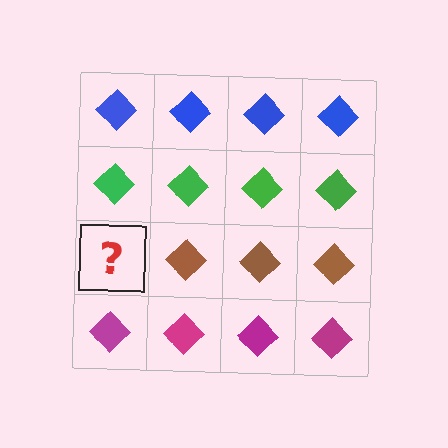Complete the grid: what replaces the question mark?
The question mark should be replaced with a brown diamond.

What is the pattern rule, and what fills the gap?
The rule is that each row has a consistent color. The gap should be filled with a brown diamond.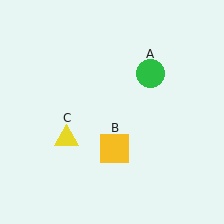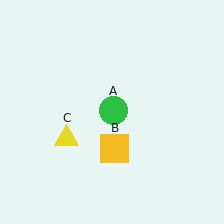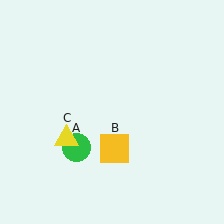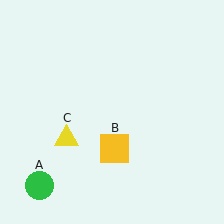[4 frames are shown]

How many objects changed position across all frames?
1 object changed position: green circle (object A).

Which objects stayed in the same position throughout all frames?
Yellow square (object B) and yellow triangle (object C) remained stationary.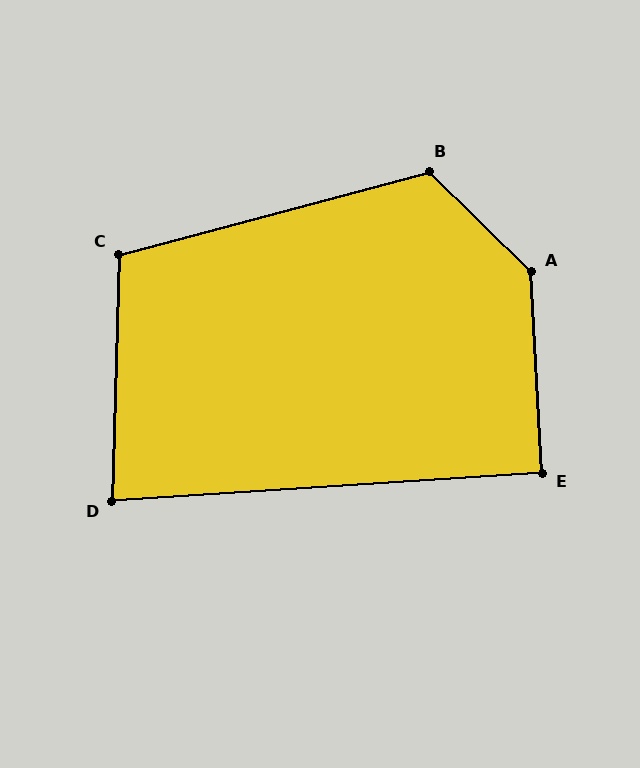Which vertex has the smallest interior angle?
D, at approximately 85 degrees.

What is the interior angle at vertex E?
Approximately 91 degrees (approximately right).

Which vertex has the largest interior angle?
A, at approximately 138 degrees.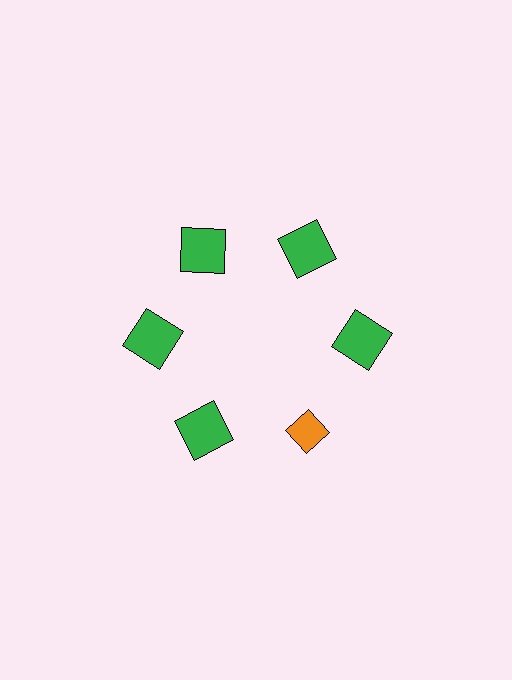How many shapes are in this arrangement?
There are 6 shapes arranged in a ring pattern.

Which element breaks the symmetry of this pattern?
The orange diamond at roughly the 5 o'clock position breaks the symmetry. All other shapes are green squares.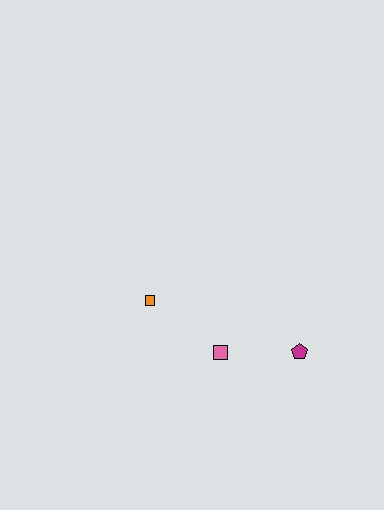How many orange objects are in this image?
There is 1 orange object.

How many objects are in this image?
There are 3 objects.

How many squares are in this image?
There are 2 squares.